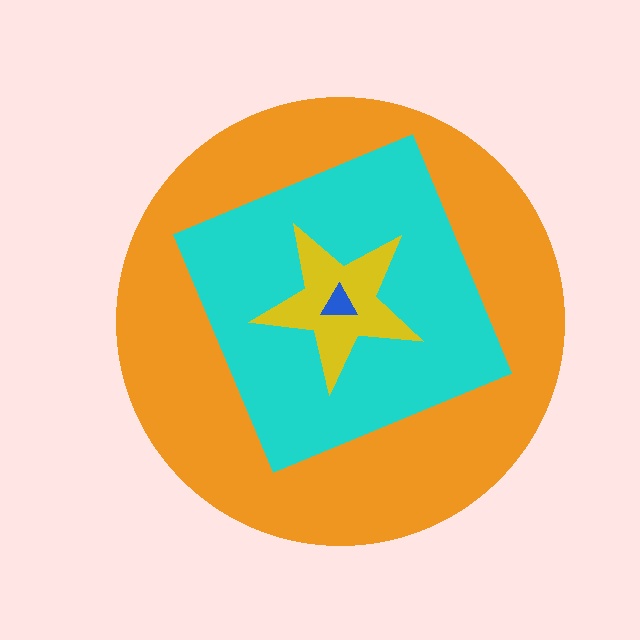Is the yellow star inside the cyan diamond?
Yes.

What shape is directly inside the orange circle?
The cyan diamond.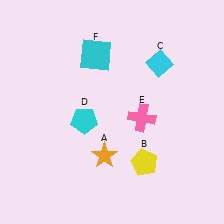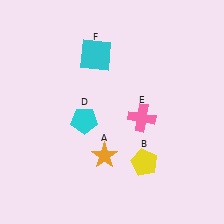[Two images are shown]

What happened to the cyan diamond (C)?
The cyan diamond (C) was removed in Image 2. It was in the top-right area of Image 1.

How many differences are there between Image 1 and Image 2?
There is 1 difference between the two images.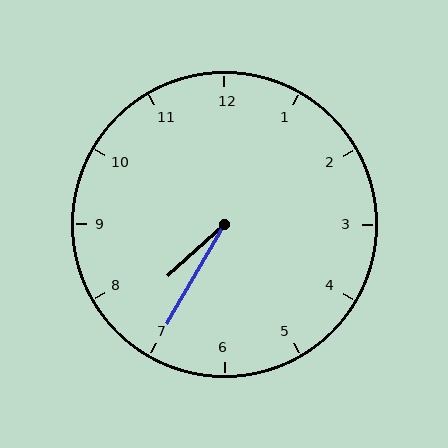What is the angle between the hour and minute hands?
Approximately 18 degrees.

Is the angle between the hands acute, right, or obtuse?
It is acute.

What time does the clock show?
7:35.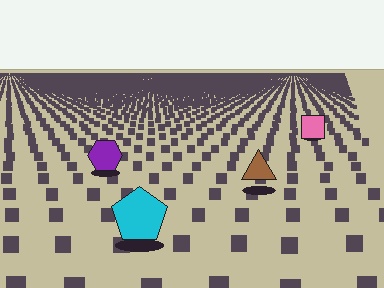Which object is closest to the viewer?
The cyan pentagon is closest. The texture marks near it are larger and more spread out.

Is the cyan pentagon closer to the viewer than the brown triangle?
Yes. The cyan pentagon is closer — you can tell from the texture gradient: the ground texture is coarser near it.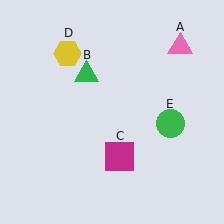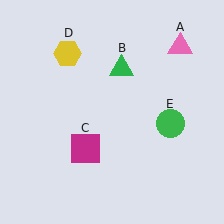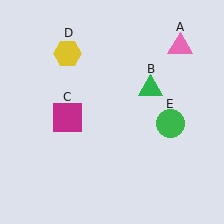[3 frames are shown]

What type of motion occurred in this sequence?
The green triangle (object B), magenta square (object C) rotated clockwise around the center of the scene.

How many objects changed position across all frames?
2 objects changed position: green triangle (object B), magenta square (object C).